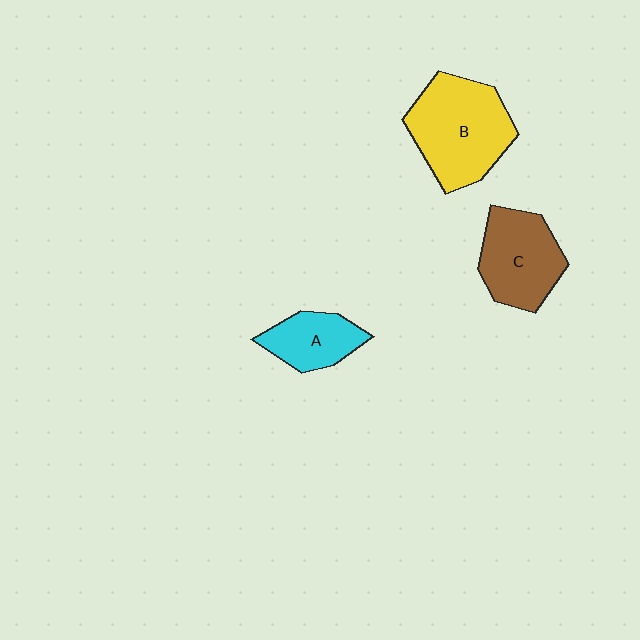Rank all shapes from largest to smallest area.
From largest to smallest: B (yellow), C (brown), A (cyan).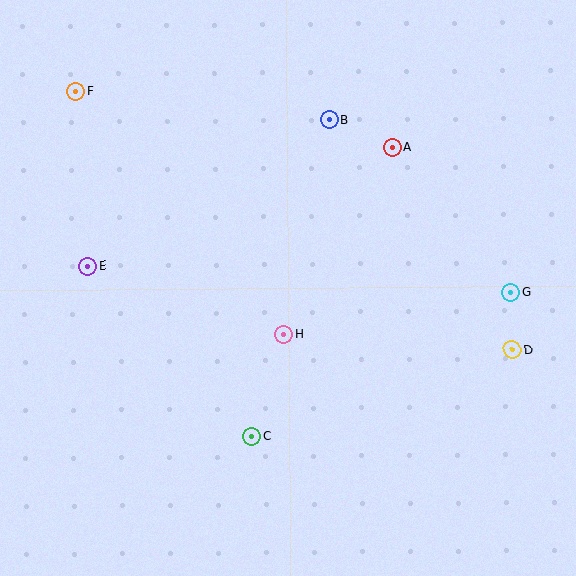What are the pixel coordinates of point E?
Point E is at (88, 266).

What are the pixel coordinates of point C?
Point C is at (252, 436).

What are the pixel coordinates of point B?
Point B is at (329, 119).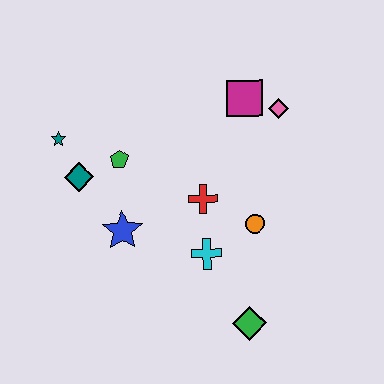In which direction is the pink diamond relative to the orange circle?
The pink diamond is above the orange circle.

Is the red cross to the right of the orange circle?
No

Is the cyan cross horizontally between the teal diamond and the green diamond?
Yes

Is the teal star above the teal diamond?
Yes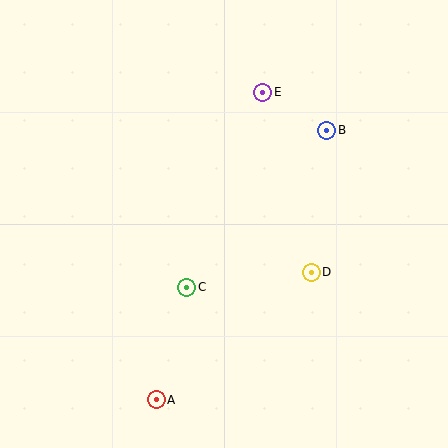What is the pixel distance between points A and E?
The distance between A and E is 325 pixels.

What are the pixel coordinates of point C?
Point C is at (187, 287).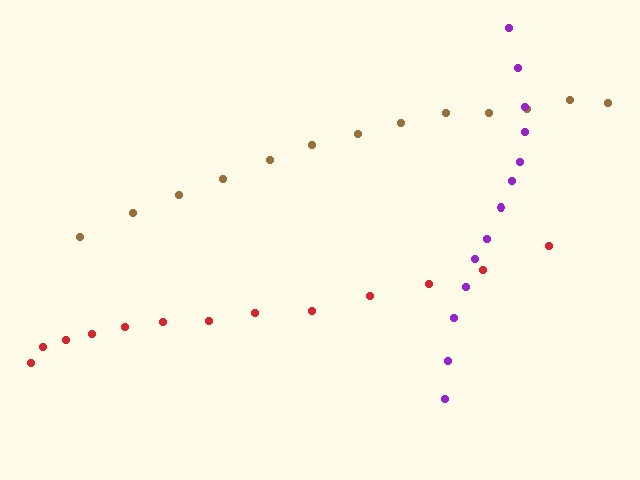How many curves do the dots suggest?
There are 3 distinct paths.